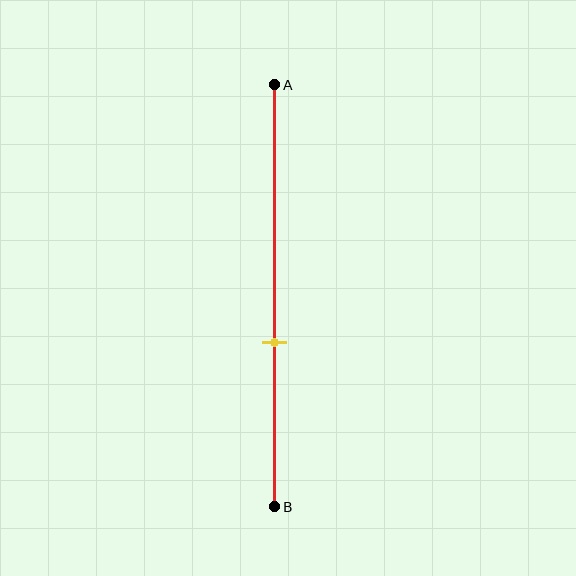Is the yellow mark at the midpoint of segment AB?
No, the mark is at about 60% from A, not at the 50% midpoint.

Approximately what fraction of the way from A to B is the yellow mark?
The yellow mark is approximately 60% of the way from A to B.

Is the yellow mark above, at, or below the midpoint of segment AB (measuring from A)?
The yellow mark is below the midpoint of segment AB.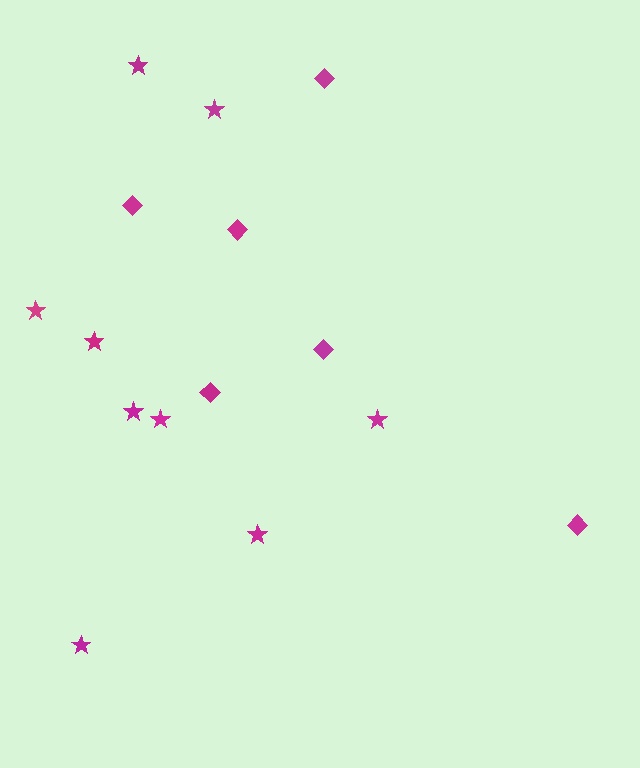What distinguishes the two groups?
There are 2 groups: one group of stars (9) and one group of diamonds (6).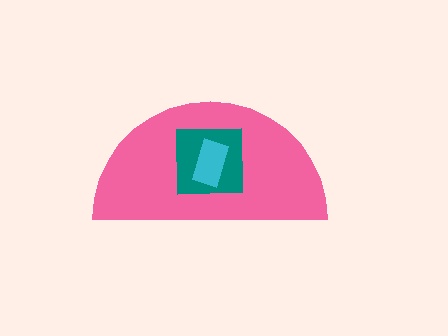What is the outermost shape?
The pink semicircle.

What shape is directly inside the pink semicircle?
The teal square.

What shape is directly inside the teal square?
The cyan rectangle.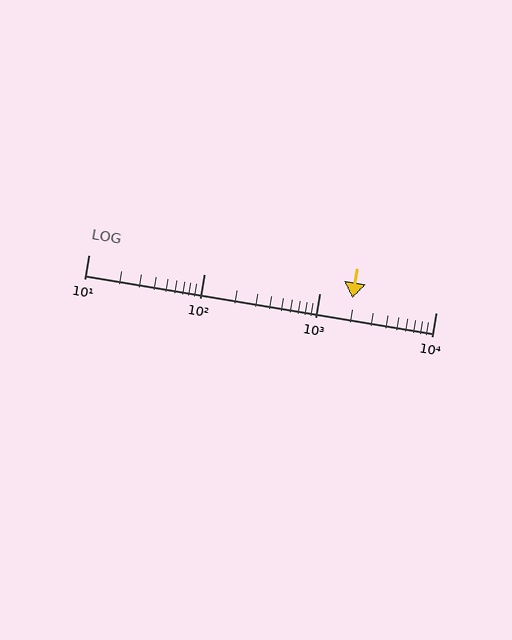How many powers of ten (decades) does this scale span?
The scale spans 3 decades, from 10 to 10000.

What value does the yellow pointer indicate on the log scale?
The pointer indicates approximately 1900.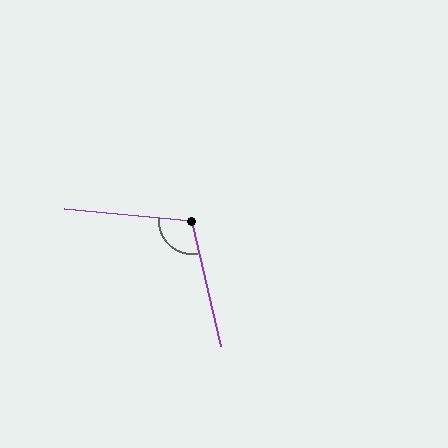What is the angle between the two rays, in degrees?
Approximately 108 degrees.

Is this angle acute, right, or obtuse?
It is obtuse.